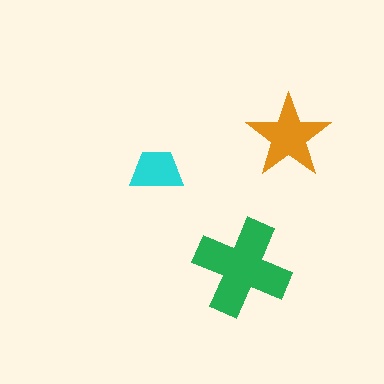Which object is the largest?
The green cross.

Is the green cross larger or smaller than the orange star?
Larger.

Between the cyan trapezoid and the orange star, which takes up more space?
The orange star.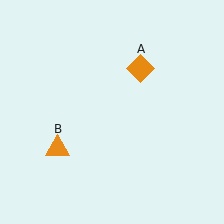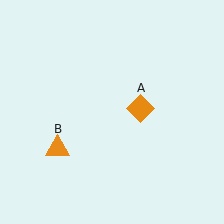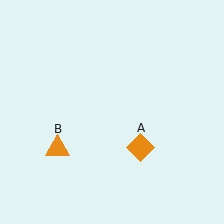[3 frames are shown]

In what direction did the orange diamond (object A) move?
The orange diamond (object A) moved down.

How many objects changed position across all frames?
1 object changed position: orange diamond (object A).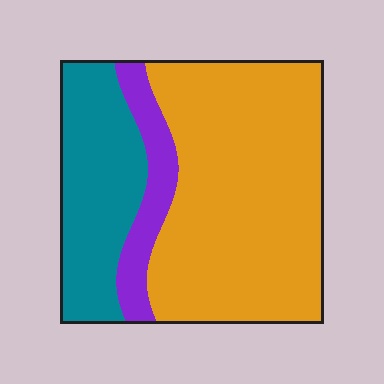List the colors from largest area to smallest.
From largest to smallest: orange, teal, purple.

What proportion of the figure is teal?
Teal takes up between a quarter and a half of the figure.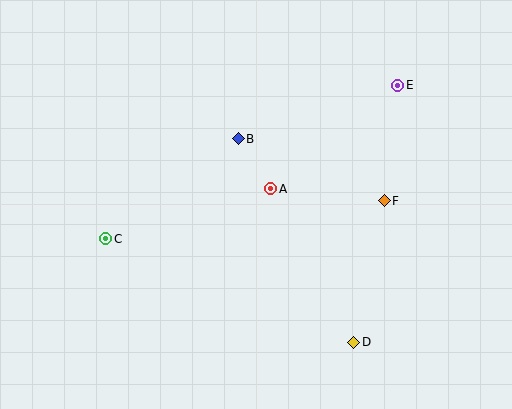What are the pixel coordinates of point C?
Point C is at (106, 239).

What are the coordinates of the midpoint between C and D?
The midpoint between C and D is at (230, 291).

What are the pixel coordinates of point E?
Point E is at (398, 85).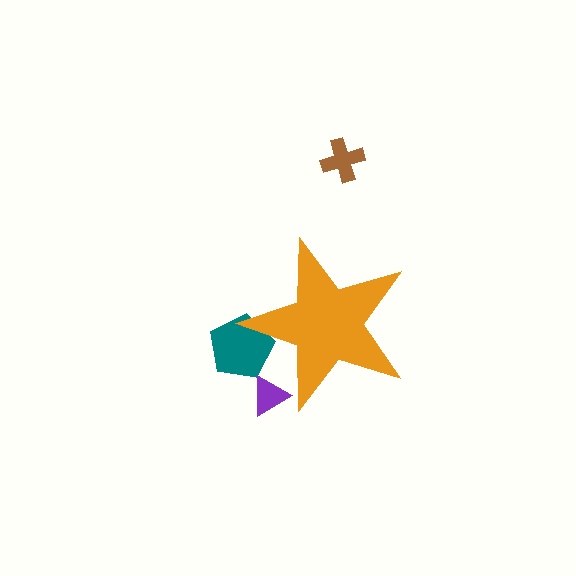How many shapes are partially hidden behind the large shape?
2 shapes are partially hidden.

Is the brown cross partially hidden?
No, the brown cross is fully visible.